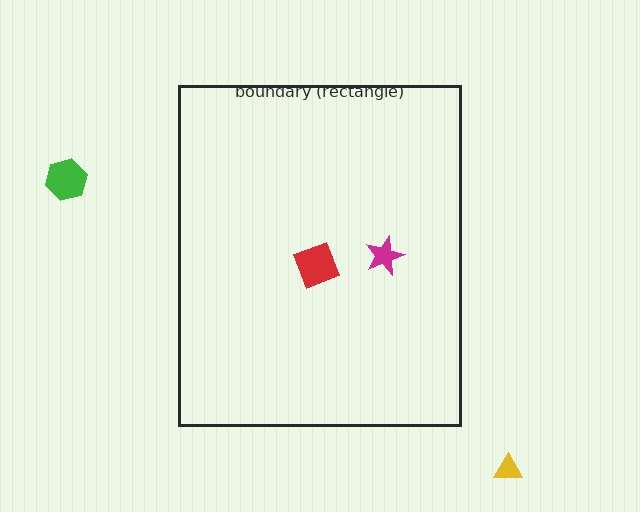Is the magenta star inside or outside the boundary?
Inside.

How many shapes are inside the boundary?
2 inside, 2 outside.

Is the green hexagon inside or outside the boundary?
Outside.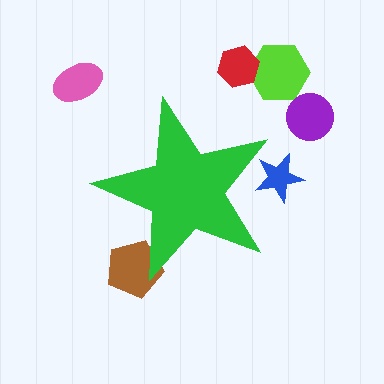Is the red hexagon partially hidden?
No, the red hexagon is fully visible.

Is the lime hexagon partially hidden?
No, the lime hexagon is fully visible.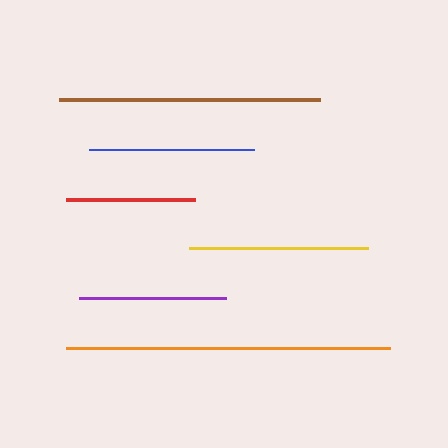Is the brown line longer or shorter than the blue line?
The brown line is longer than the blue line.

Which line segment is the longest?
The orange line is the longest at approximately 324 pixels.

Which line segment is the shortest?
The red line is the shortest at approximately 129 pixels.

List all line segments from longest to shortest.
From longest to shortest: orange, brown, yellow, blue, purple, red.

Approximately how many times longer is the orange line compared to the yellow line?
The orange line is approximately 1.8 times the length of the yellow line.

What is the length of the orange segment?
The orange segment is approximately 324 pixels long.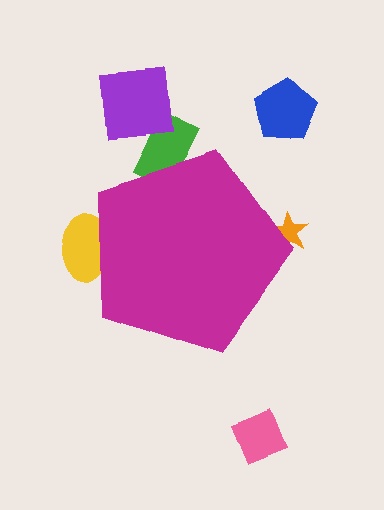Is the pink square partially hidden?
No, the pink square is fully visible.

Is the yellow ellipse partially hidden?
Yes, the yellow ellipse is partially hidden behind the magenta pentagon.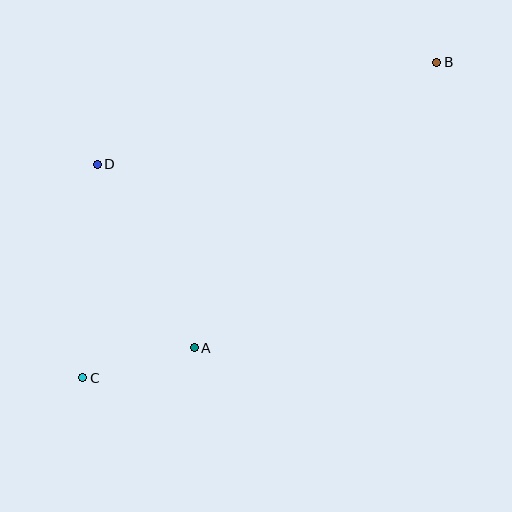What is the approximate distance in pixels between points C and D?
The distance between C and D is approximately 214 pixels.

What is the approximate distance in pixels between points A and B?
The distance between A and B is approximately 375 pixels.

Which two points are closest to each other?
Points A and C are closest to each other.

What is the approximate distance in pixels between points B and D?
The distance between B and D is approximately 354 pixels.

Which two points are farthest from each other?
Points B and C are farthest from each other.